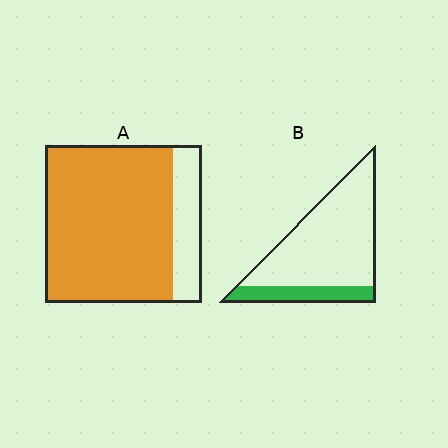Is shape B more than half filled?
No.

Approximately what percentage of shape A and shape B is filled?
A is approximately 80% and B is approximately 20%.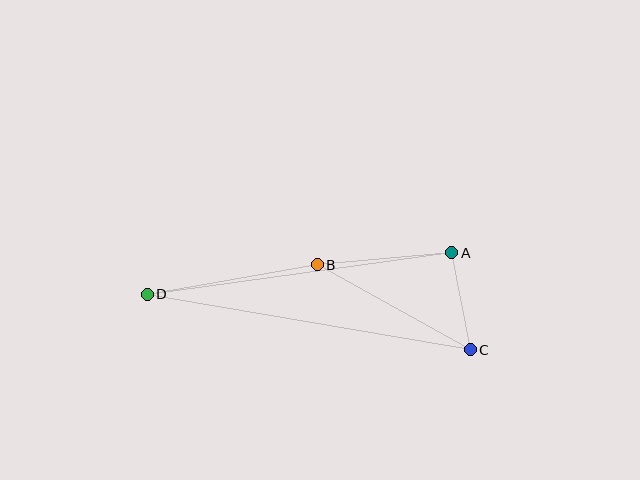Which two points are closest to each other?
Points A and C are closest to each other.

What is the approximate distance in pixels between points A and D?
The distance between A and D is approximately 308 pixels.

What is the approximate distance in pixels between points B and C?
The distance between B and C is approximately 175 pixels.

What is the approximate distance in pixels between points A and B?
The distance between A and B is approximately 135 pixels.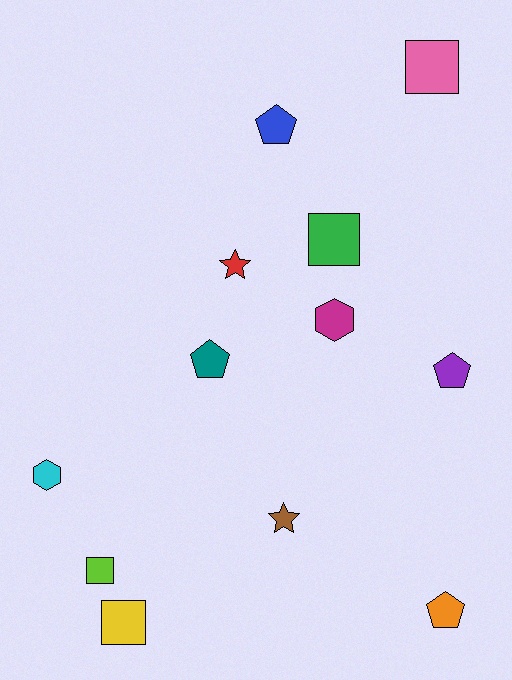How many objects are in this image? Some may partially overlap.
There are 12 objects.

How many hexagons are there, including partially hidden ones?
There are 2 hexagons.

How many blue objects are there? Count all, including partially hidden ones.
There is 1 blue object.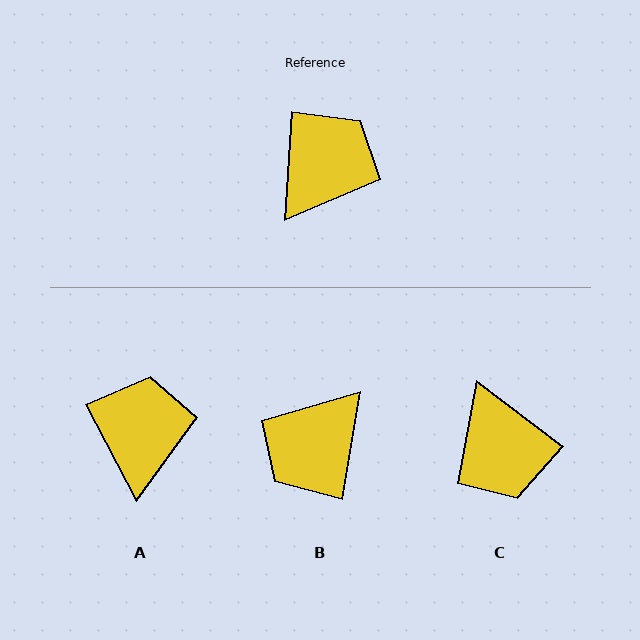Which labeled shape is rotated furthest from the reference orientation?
B, about 173 degrees away.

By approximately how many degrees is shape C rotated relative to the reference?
Approximately 124 degrees clockwise.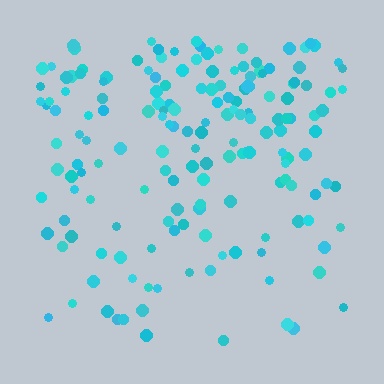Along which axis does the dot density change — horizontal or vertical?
Vertical.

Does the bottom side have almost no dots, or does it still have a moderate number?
Still a moderate number, just noticeably fewer than the top.